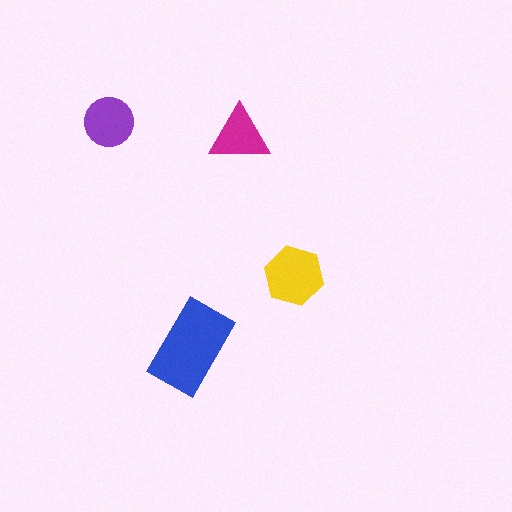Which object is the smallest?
The magenta triangle.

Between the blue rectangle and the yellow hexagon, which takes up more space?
The blue rectangle.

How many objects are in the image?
There are 4 objects in the image.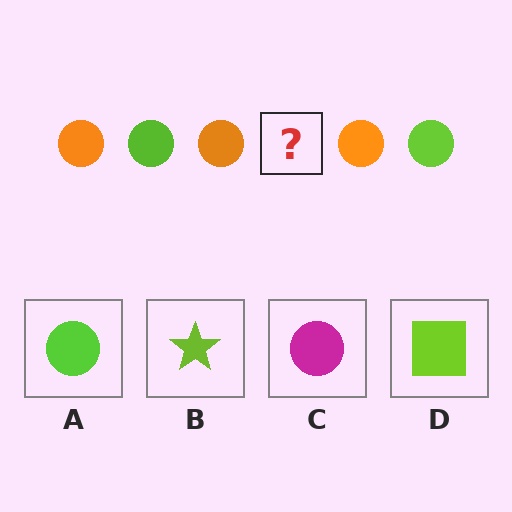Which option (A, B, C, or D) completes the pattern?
A.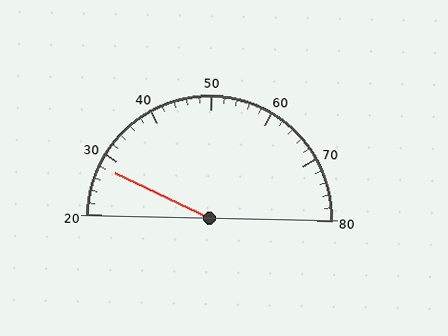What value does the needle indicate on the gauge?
The needle indicates approximately 28.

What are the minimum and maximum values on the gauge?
The gauge ranges from 20 to 80.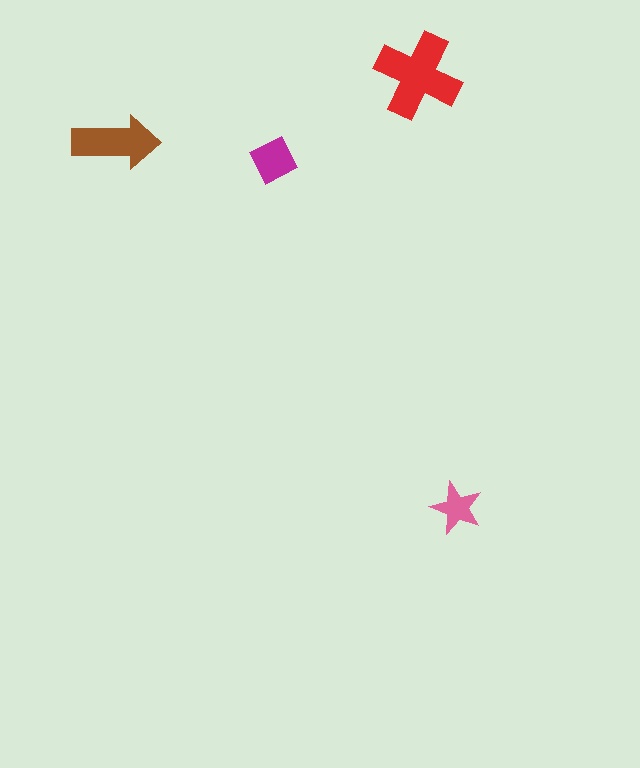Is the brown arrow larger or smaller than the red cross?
Smaller.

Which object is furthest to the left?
The brown arrow is leftmost.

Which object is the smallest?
The pink star.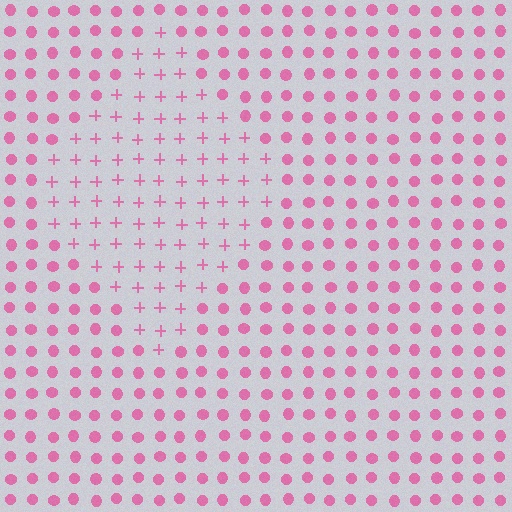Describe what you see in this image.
The image is filled with small pink elements arranged in a uniform grid. A diamond-shaped region contains plus signs, while the surrounding area contains circles. The boundary is defined purely by the change in element shape.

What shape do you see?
I see a diamond.